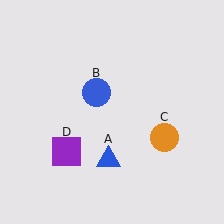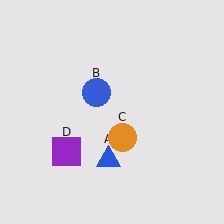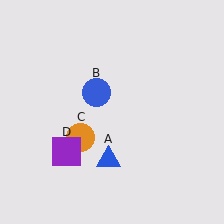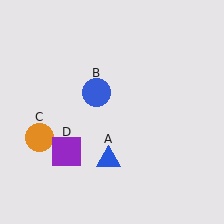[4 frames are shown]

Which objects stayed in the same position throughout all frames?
Blue triangle (object A) and blue circle (object B) and purple square (object D) remained stationary.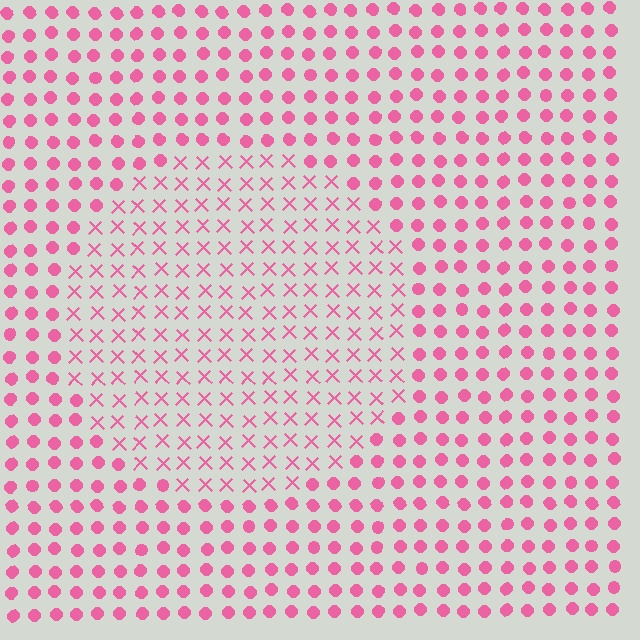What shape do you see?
I see a circle.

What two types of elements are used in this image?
The image uses X marks inside the circle region and circles outside it.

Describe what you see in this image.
The image is filled with small pink elements arranged in a uniform grid. A circle-shaped region contains X marks, while the surrounding area contains circles. The boundary is defined purely by the change in element shape.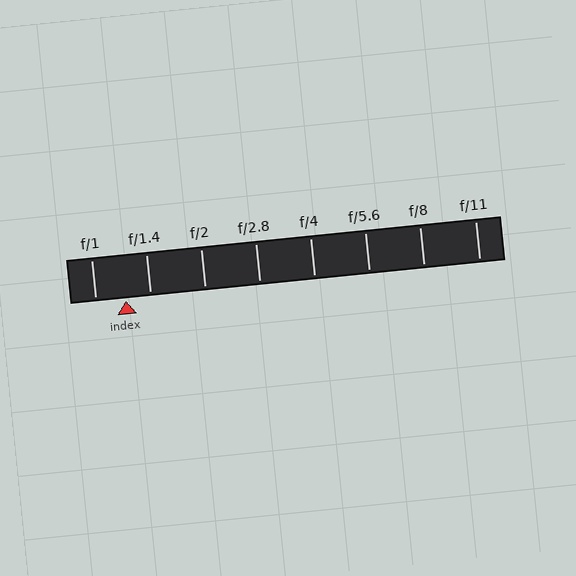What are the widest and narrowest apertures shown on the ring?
The widest aperture shown is f/1 and the narrowest is f/11.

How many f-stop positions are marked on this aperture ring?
There are 8 f-stop positions marked.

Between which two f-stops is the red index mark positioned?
The index mark is between f/1 and f/1.4.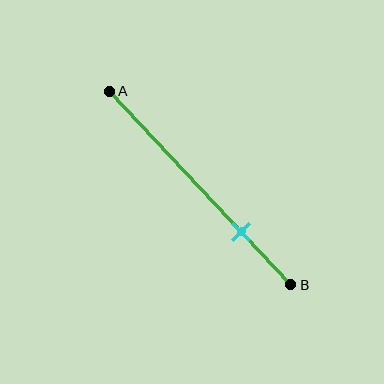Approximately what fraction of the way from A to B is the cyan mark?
The cyan mark is approximately 75% of the way from A to B.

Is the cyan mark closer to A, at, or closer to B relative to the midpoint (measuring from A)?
The cyan mark is closer to point B than the midpoint of segment AB.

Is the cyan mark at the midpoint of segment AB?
No, the mark is at about 75% from A, not at the 50% midpoint.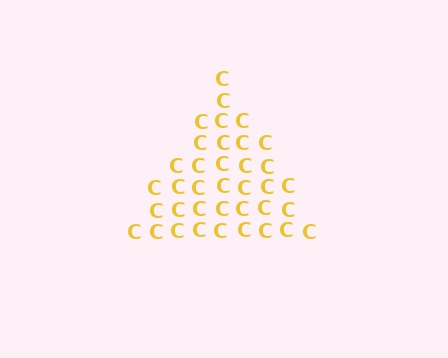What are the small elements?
The small elements are letter C's.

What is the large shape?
The large shape is a triangle.